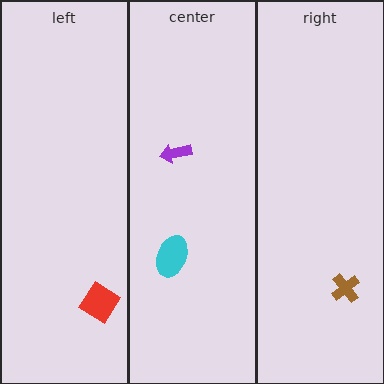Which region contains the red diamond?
The left region.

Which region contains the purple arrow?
The center region.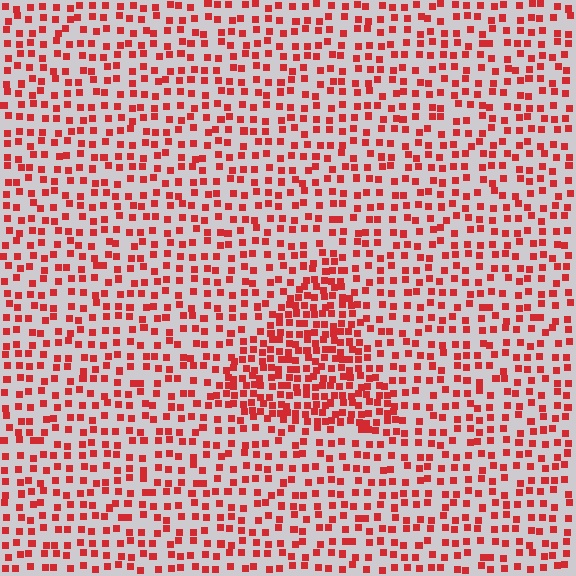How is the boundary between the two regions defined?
The boundary is defined by a change in element density (approximately 2.0x ratio). All elements are the same color, size, and shape.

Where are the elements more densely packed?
The elements are more densely packed inside the triangle boundary.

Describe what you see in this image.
The image contains small red elements arranged at two different densities. A triangle-shaped region is visible where the elements are more densely packed than the surrounding area.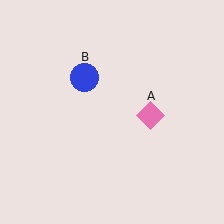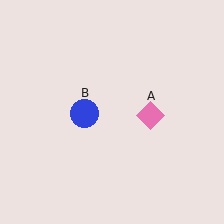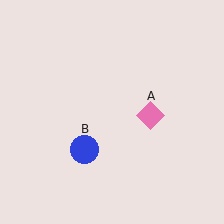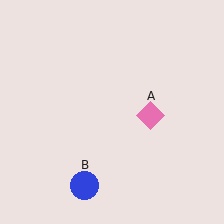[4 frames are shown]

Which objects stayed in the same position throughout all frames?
Pink diamond (object A) remained stationary.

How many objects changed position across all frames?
1 object changed position: blue circle (object B).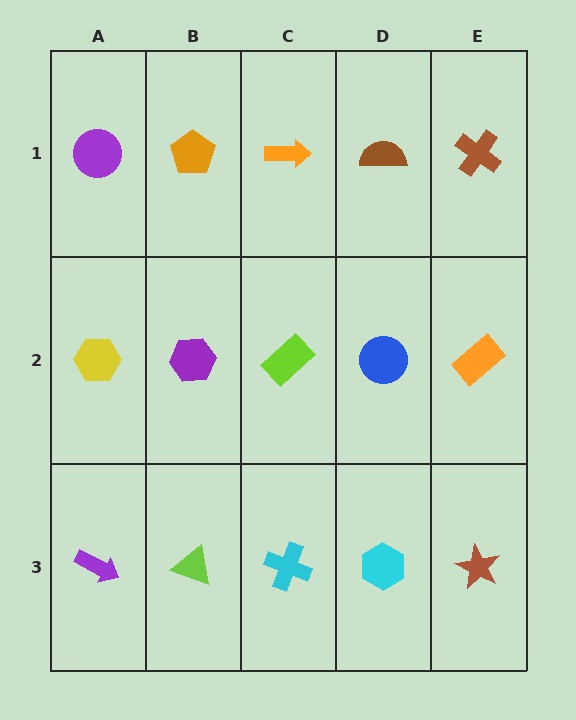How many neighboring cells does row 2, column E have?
3.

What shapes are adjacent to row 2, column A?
A purple circle (row 1, column A), a purple arrow (row 3, column A), a purple hexagon (row 2, column B).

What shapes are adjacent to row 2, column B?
An orange pentagon (row 1, column B), a lime triangle (row 3, column B), a yellow hexagon (row 2, column A), a lime rectangle (row 2, column C).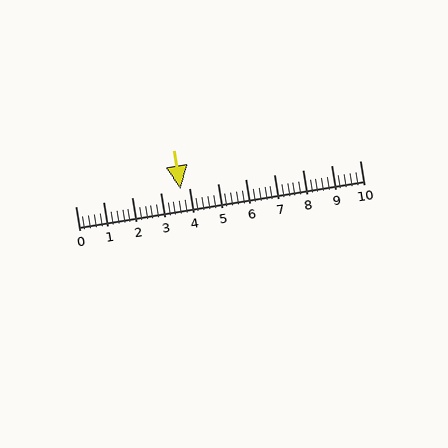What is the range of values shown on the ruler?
The ruler shows values from 0 to 10.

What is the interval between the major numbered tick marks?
The major tick marks are spaced 1 units apart.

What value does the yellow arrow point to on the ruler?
The yellow arrow points to approximately 3.7.